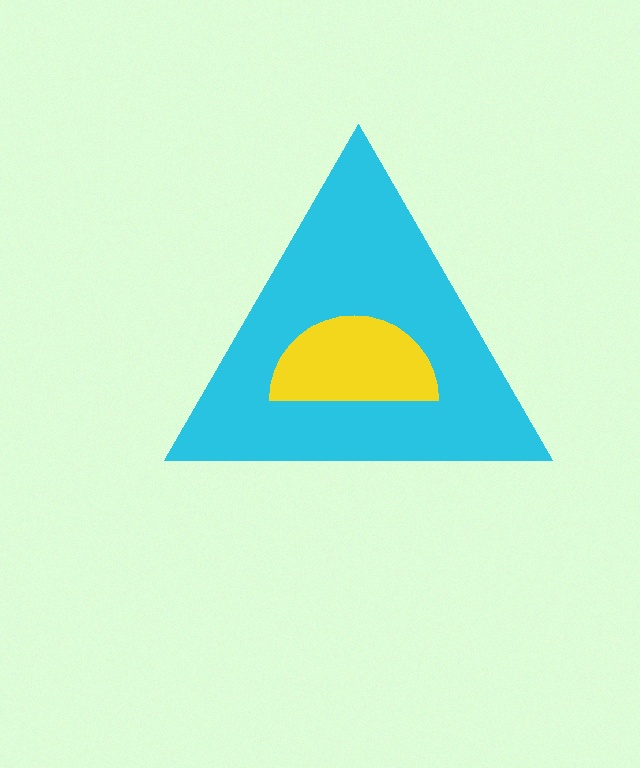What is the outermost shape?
The cyan triangle.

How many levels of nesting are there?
2.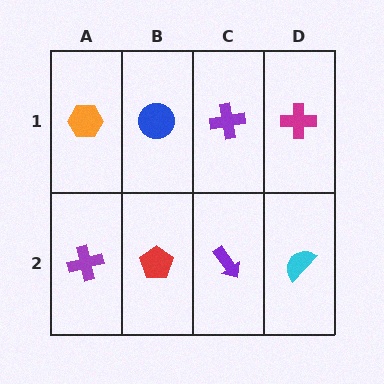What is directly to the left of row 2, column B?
A purple cross.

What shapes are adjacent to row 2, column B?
A blue circle (row 1, column B), a purple cross (row 2, column A), a purple arrow (row 2, column C).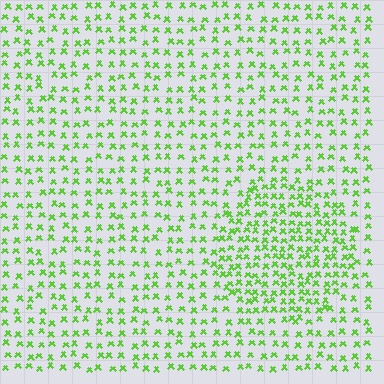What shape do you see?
I see a circle.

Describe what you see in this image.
The image contains small lime elements arranged at two different densities. A circle-shaped region is visible where the elements are more densely packed than the surrounding area.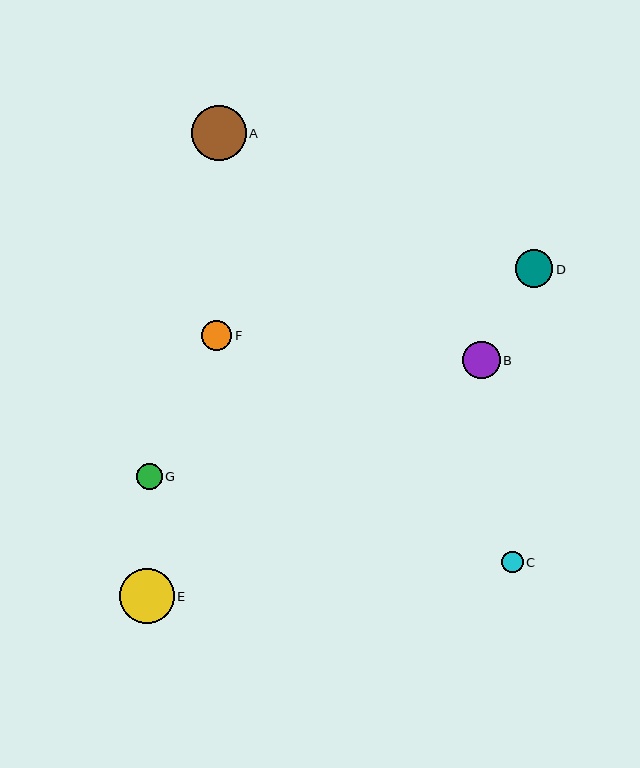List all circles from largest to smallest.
From largest to smallest: E, A, B, D, F, G, C.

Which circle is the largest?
Circle E is the largest with a size of approximately 55 pixels.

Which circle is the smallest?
Circle C is the smallest with a size of approximately 21 pixels.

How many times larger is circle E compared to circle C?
Circle E is approximately 2.6 times the size of circle C.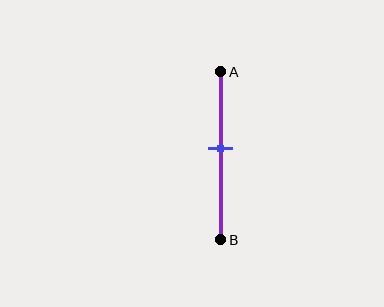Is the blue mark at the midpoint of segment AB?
No, the mark is at about 45% from A, not at the 50% midpoint.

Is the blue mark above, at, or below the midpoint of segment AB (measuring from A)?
The blue mark is above the midpoint of segment AB.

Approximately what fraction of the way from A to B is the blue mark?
The blue mark is approximately 45% of the way from A to B.